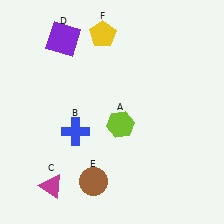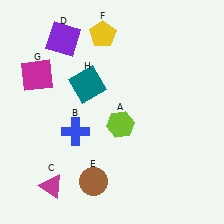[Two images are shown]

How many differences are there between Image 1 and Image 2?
There are 2 differences between the two images.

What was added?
A magenta square (G), a teal square (H) were added in Image 2.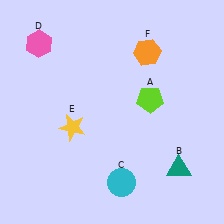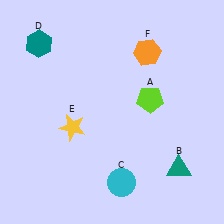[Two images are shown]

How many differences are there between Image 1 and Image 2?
There is 1 difference between the two images.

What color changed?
The hexagon (D) changed from pink in Image 1 to teal in Image 2.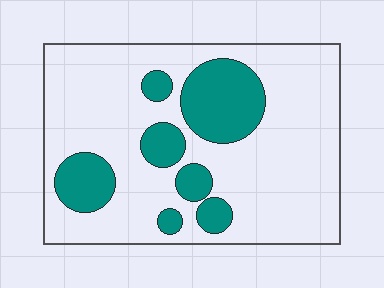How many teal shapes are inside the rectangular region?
7.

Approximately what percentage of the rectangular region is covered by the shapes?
Approximately 25%.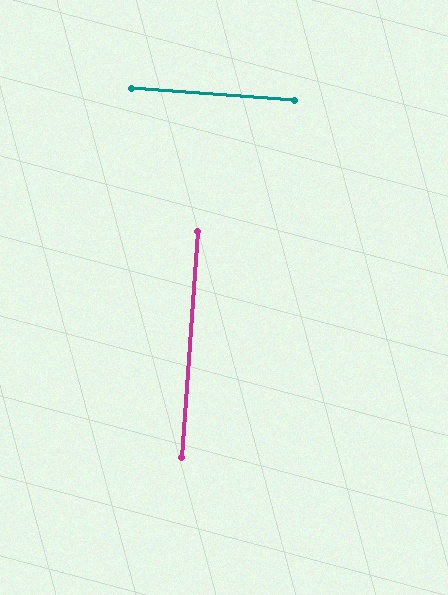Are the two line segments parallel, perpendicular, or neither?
Perpendicular — they meet at approximately 90°.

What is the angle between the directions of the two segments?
Approximately 90 degrees.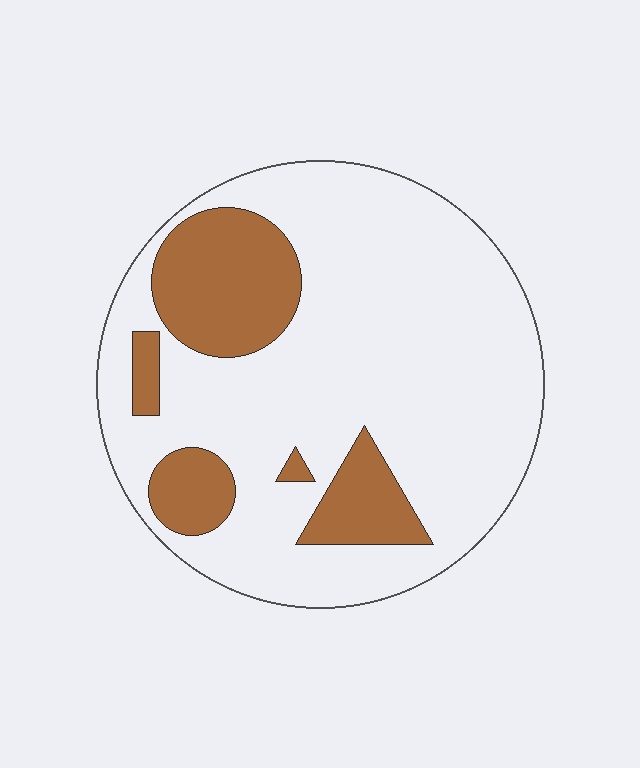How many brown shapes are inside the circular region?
5.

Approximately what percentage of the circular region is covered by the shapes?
Approximately 20%.